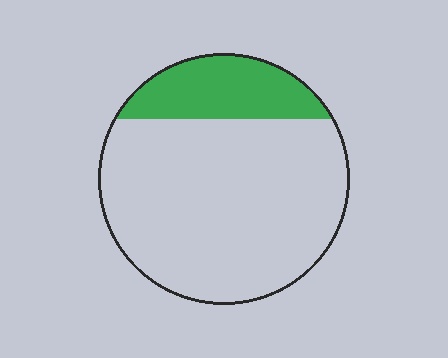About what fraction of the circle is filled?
About one fifth (1/5).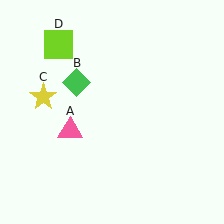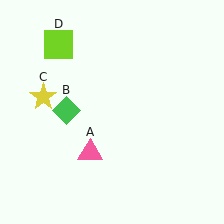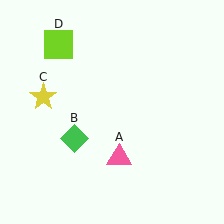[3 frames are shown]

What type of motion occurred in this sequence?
The pink triangle (object A), green diamond (object B) rotated counterclockwise around the center of the scene.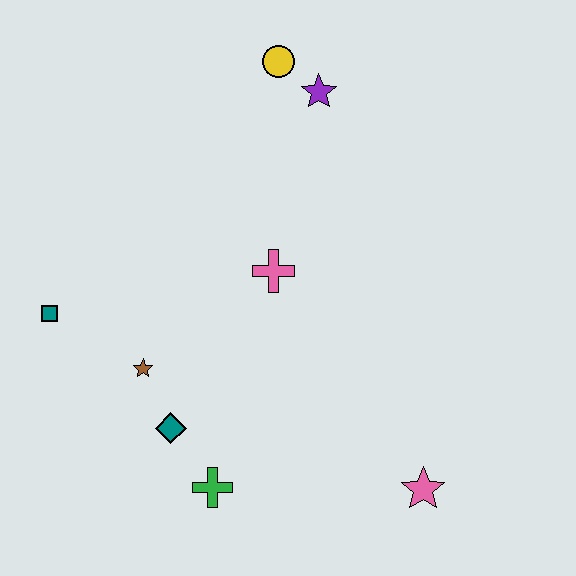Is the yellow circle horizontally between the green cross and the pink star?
Yes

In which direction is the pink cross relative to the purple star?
The pink cross is below the purple star.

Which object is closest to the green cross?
The teal diamond is closest to the green cross.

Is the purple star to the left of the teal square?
No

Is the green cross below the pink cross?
Yes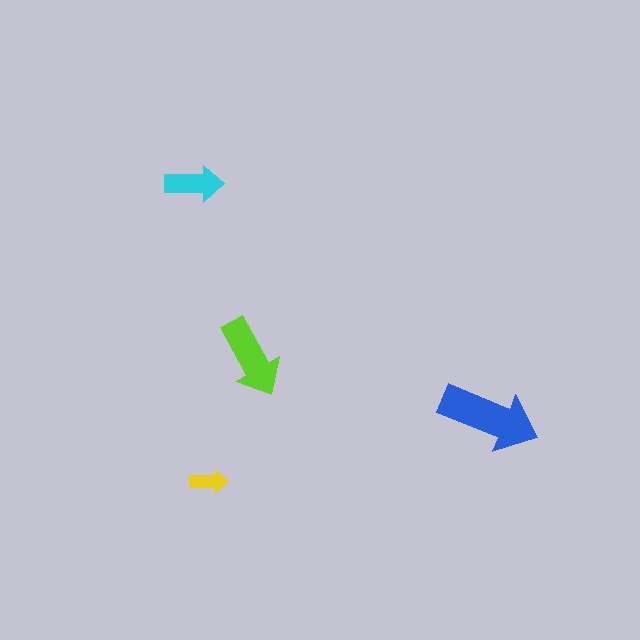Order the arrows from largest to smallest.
the blue one, the lime one, the cyan one, the yellow one.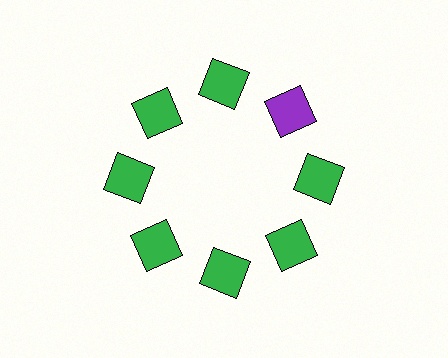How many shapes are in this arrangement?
There are 8 shapes arranged in a ring pattern.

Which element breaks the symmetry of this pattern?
The purple square at roughly the 2 o'clock position breaks the symmetry. All other shapes are green squares.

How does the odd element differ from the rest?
It has a different color: purple instead of green.